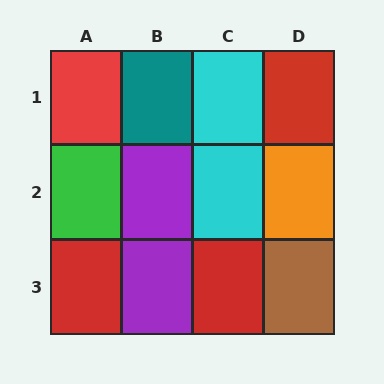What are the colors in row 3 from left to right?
Red, purple, red, brown.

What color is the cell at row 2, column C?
Cyan.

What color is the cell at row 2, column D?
Orange.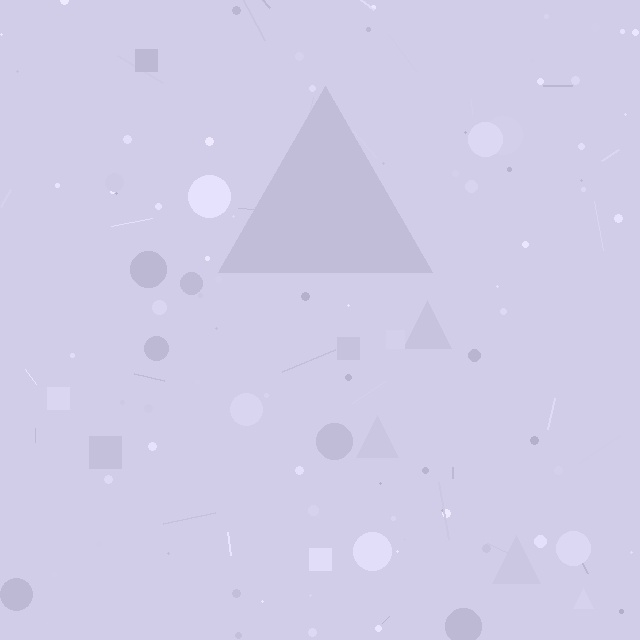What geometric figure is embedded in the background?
A triangle is embedded in the background.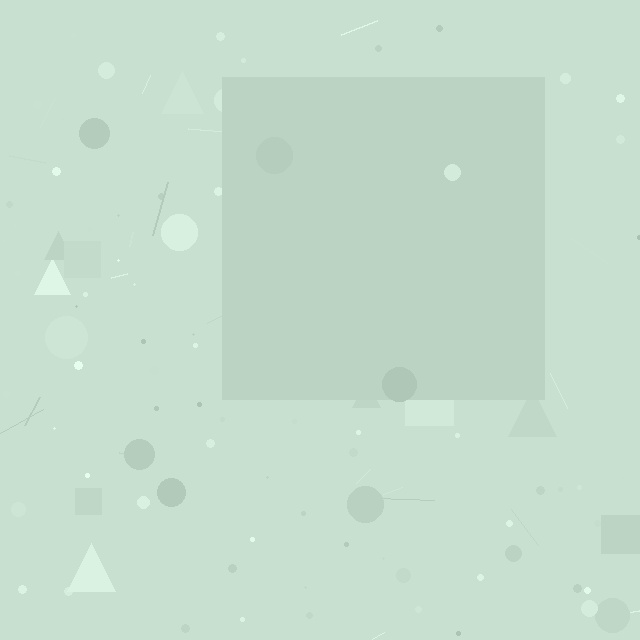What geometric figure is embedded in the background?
A square is embedded in the background.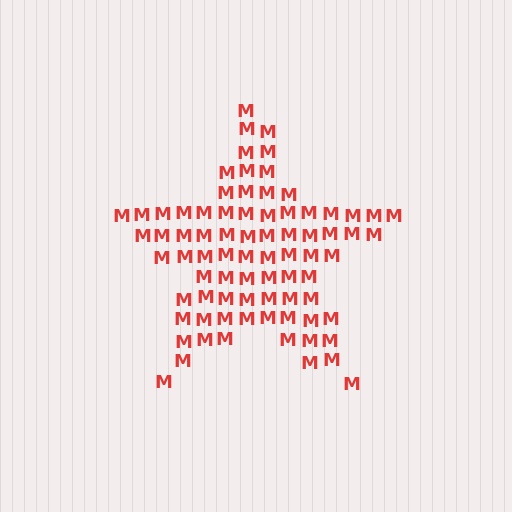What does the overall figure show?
The overall figure shows a star.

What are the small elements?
The small elements are letter M's.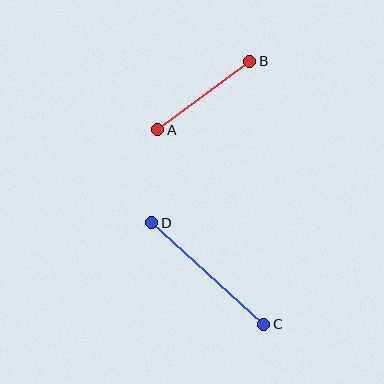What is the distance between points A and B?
The distance is approximately 115 pixels.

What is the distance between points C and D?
The distance is approximately 151 pixels.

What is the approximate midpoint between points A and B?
The midpoint is at approximately (204, 96) pixels.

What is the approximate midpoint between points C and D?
The midpoint is at approximately (208, 274) pixels.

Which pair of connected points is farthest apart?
Points C and D are farthest apart.